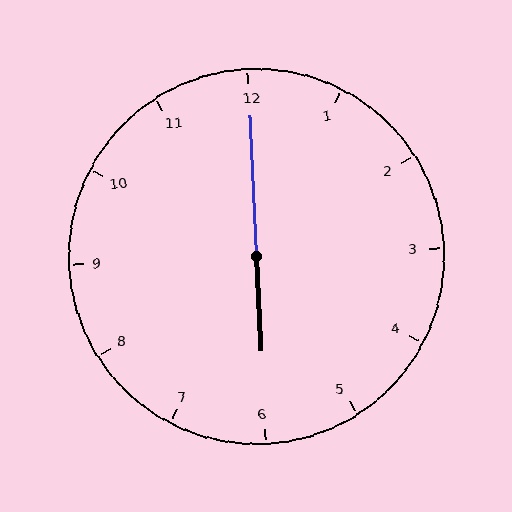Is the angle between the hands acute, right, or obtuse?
It is obtuse.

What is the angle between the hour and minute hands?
Approximately 180 degrees.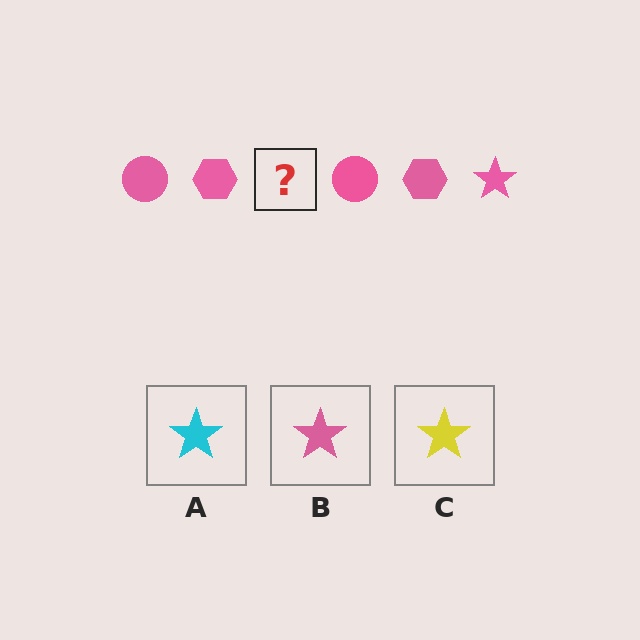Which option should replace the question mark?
Option B.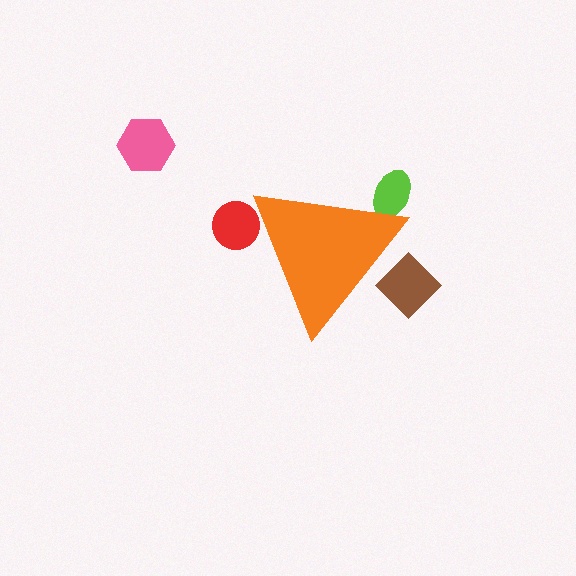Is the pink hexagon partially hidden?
No, the pink hexagon is fully visible.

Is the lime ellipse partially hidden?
Yes, the lime ellipse is partially hidden behind the orange triangle.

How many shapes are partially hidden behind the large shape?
3 shapes are partially hidden.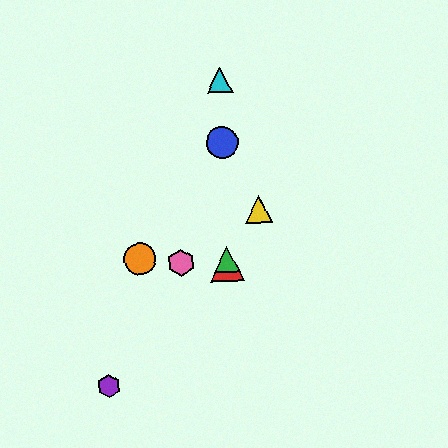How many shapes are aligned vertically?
4 shapes (the red triangle, the blue circle, the green triangle, the cyan triangle) are aligned vertically.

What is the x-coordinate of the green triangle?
The green triangle is at x≈227.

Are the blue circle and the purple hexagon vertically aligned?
No, the blue circle is at x≈222 and the purple hexagon is at x≈109.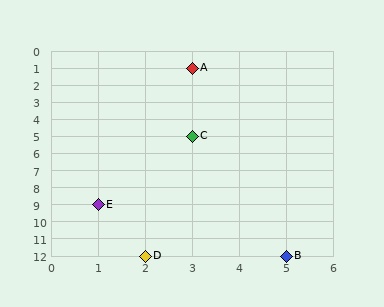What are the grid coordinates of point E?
Point E is at grid coordinates (1, 9).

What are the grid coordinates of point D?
Point D is at grid coordinates (2, 12).